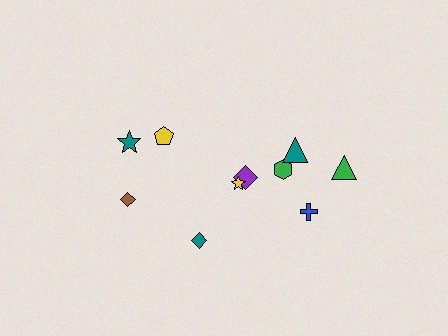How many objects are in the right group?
There are 6 objects.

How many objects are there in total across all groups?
There are 10 objects.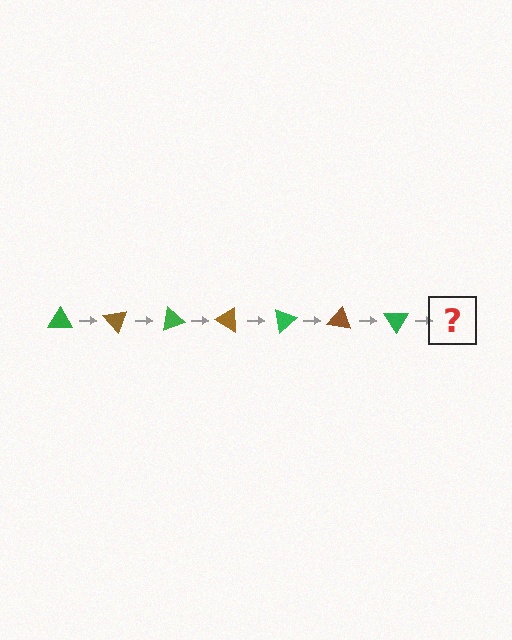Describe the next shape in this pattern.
It should be a brown triangle, rotated 350 degrees from the start.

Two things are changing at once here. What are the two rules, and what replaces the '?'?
The two rules are that it rotates 50 degrees each step and the color cycles through green and brown. The '?' should be a brown triangle, rotated 350 degrees from the start.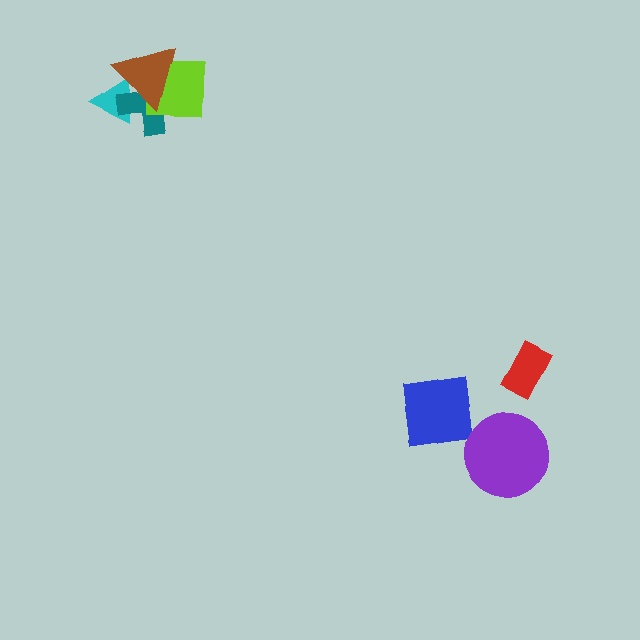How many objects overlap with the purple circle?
0 objects overlap with the purple circle.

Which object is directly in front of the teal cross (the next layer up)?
The lime square is directly in front of the teal cross.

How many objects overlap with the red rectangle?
0 objects overlap with the red rectangle.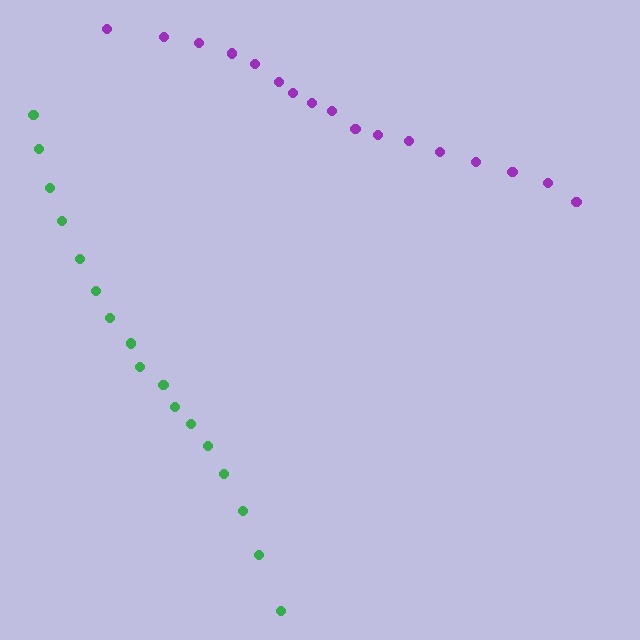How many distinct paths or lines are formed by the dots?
There are 2 distinct paths.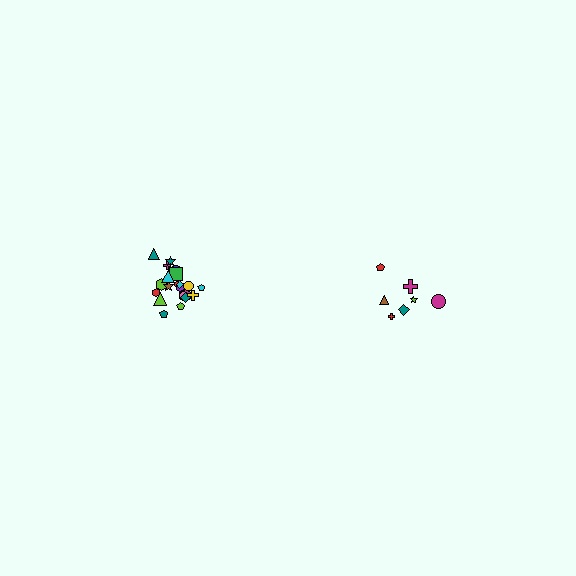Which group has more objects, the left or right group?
The left group.